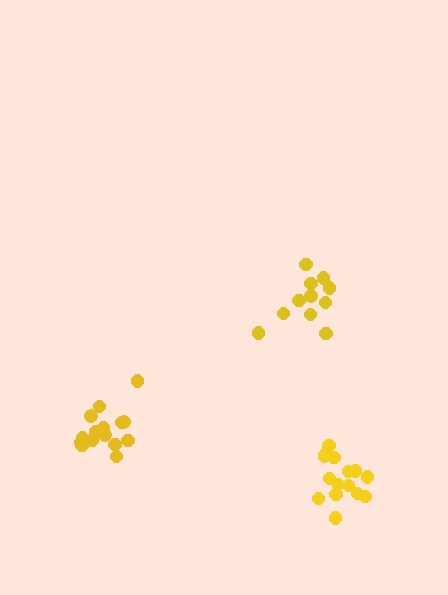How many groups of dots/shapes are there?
There are 3 groups.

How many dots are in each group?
Group 1: 16 dots, Group 2: 11 dots, Group 3: 15 dots (42 total).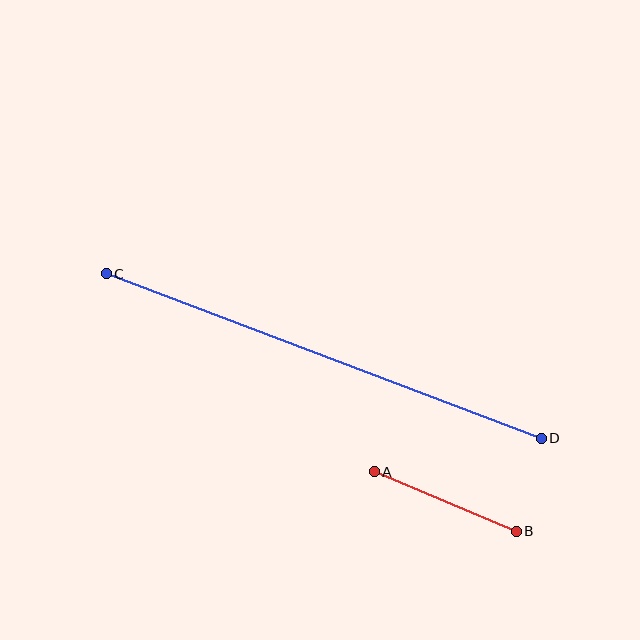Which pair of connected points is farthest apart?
Points C and D are farthest apart.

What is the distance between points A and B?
The distance is approximately 154 pixels.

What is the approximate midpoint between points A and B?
The midpoint is at approximately (445, 501) pixels.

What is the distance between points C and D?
The distance is approximately 465 pixels.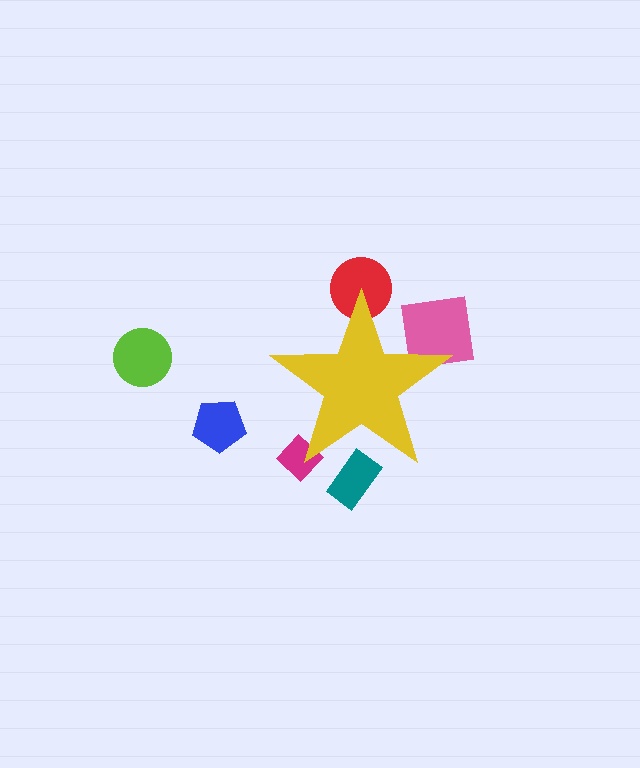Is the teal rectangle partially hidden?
Yes, the teal rectangle is partially hidden behind the yellow star.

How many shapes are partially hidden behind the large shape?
4 shapes are partially hidden.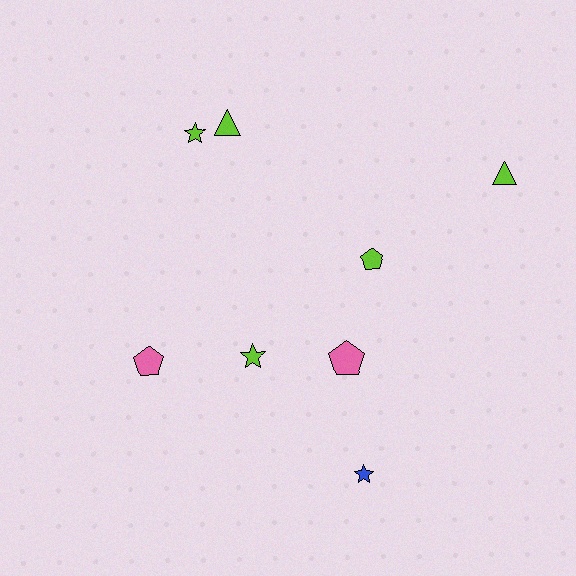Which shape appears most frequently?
Star, with 3 objects.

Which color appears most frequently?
Lime, with 5 objects.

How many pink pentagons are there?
There are 2 pink pentagons.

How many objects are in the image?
There are 8 objects.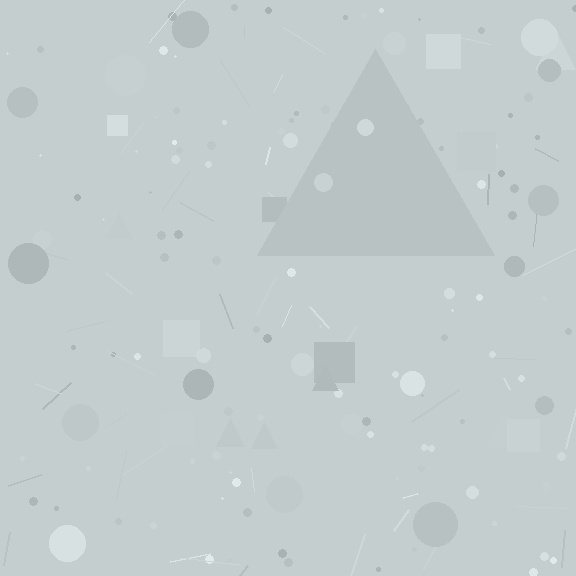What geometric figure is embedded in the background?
A triangle is embedded in the background.